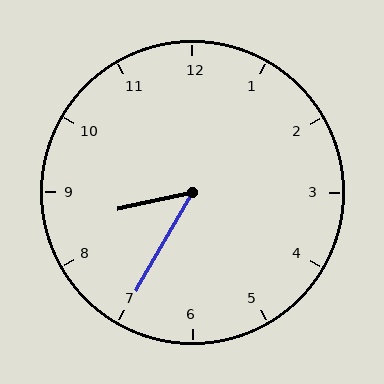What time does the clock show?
8:35.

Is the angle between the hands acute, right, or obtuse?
It is acute.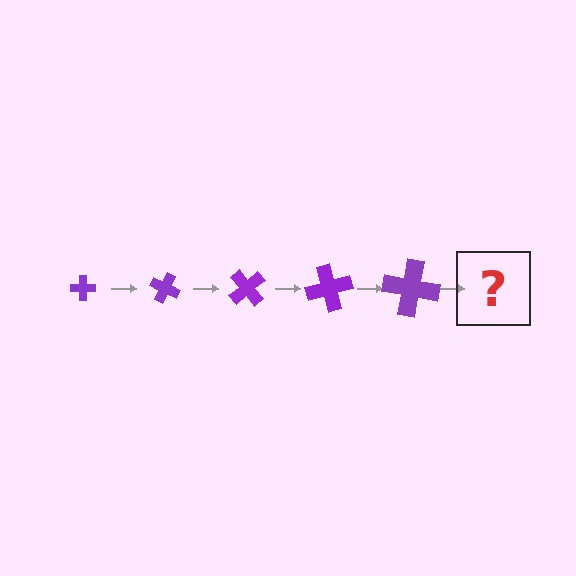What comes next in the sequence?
The next element should be a cross, larger than the previous one and rotated 125 degrees from the start.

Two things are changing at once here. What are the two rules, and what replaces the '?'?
The two rules are that the cross grows larger each step and it rotates 25 degrees each step. The '?' should be a cross, larger than the previous one and rotated 125 degrees from the start.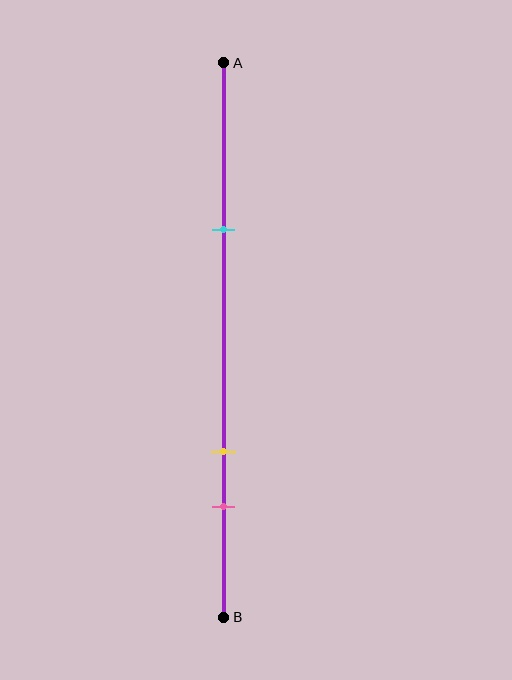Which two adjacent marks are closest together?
The yellow and pink marks are the closest adjacent pair.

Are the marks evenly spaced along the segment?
No, the marks are not evenly spaced.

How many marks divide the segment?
There are 3 marks dividing the segment.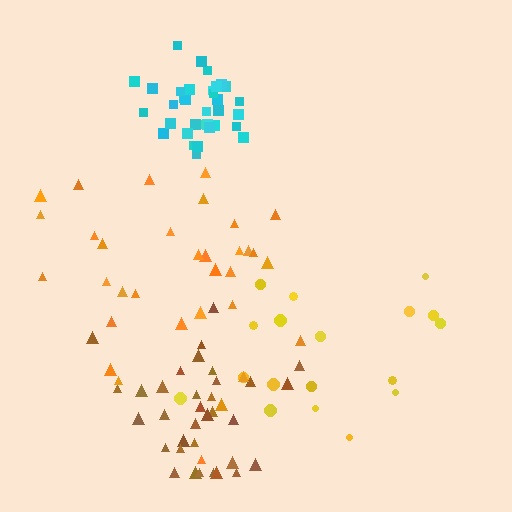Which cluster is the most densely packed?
Cyan.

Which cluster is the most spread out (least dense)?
Yellow.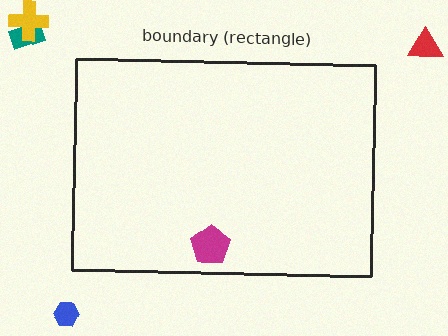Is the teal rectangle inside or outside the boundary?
Outside.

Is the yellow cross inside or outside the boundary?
Outside.